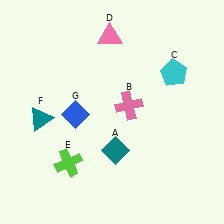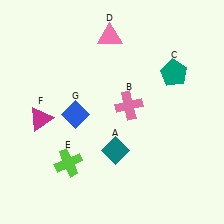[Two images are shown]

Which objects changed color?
C changed from cyan to teal. F changed from teal to magenta.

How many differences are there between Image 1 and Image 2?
There are 2 differences between the two images.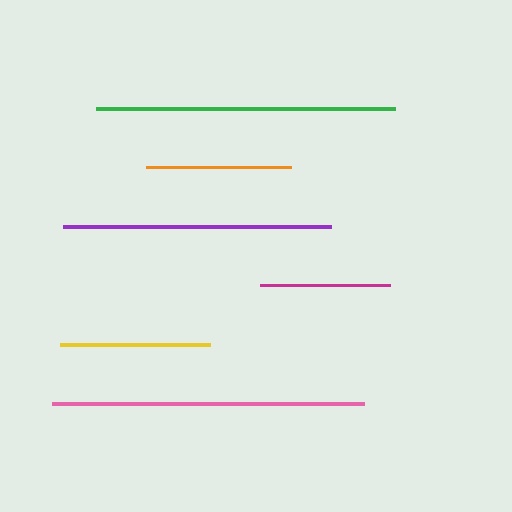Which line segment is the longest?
The pink line is the longest at approximately 312 pixels.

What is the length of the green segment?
The green segment is approximately 299 pixels long.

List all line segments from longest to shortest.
From longest to shortest: pink, green, purple, yellow, orange, magenta.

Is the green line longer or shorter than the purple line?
The green line is longer than the purple line.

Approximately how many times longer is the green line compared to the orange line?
The green line is approximately 2.1 times the length of the orange line.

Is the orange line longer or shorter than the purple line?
The purple line is longer than the orange line.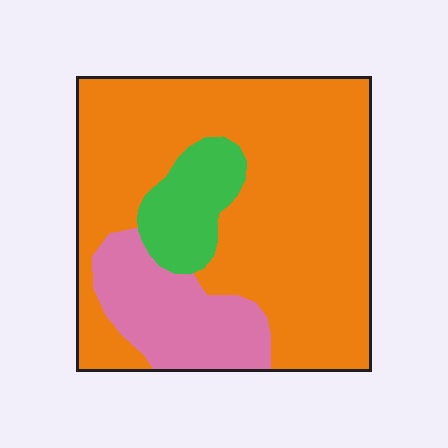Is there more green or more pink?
Pink.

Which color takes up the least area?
Green, at roughly 10%.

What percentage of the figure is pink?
Pink covers 18% of the figure.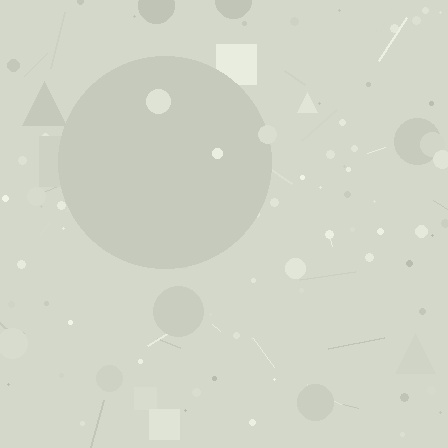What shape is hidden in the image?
A circle is hidden in the image.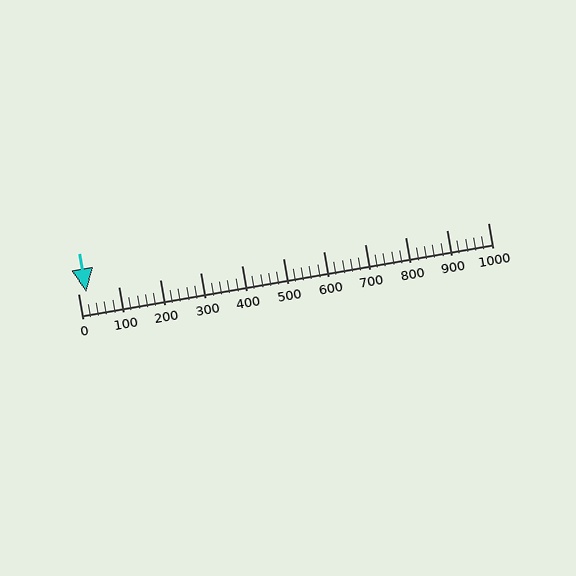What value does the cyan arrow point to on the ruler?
The cyan arrow points to approximately 21.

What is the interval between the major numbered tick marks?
The major tick marks are spaced 100 units apart.